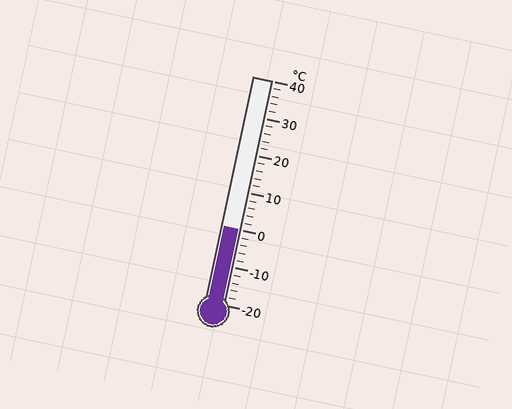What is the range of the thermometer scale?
The thermometer scale ranges from -20°C to 40°C.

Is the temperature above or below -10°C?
The temperature is above -10°C.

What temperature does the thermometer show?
The thermometer shows approximately 0°C.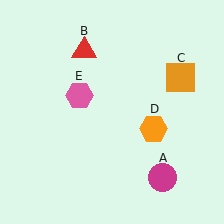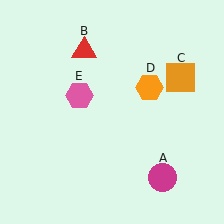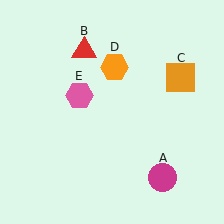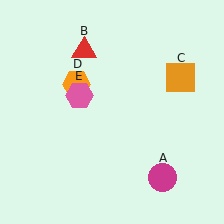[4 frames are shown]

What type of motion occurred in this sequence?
The orange hexagon (object D) rotated counterclockwise around the center of the scene.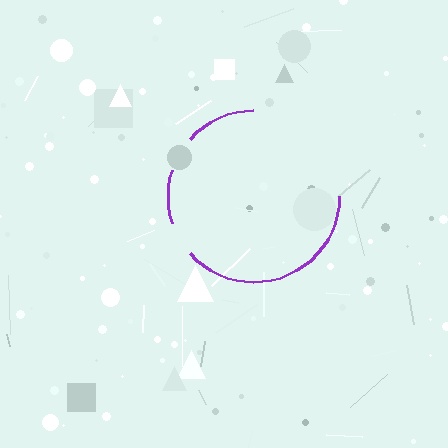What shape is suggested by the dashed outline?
The dashed outline suggests a circle.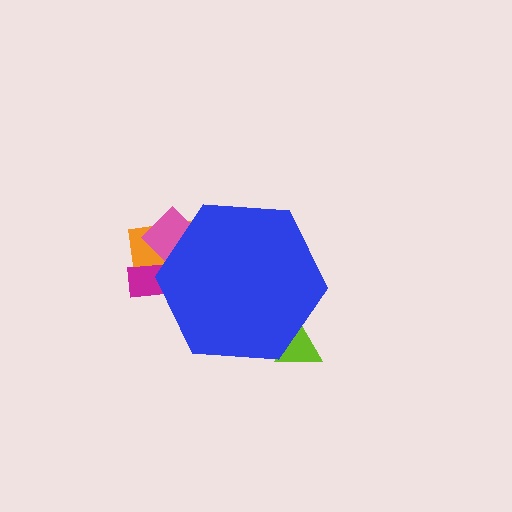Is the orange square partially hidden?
Yes, the orange square is partially hidden behind the blue hexagon.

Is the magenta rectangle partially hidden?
Yes, the magenta rectangle is partially hidden behind the blue hexagon.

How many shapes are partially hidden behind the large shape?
4 shapes are partially hidden.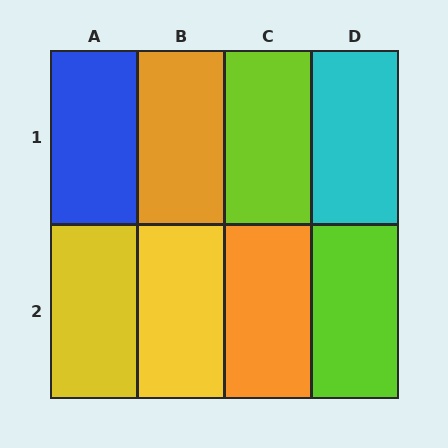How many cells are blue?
1 cell is blue.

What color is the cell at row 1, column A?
Blue.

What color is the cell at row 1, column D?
Cyan.